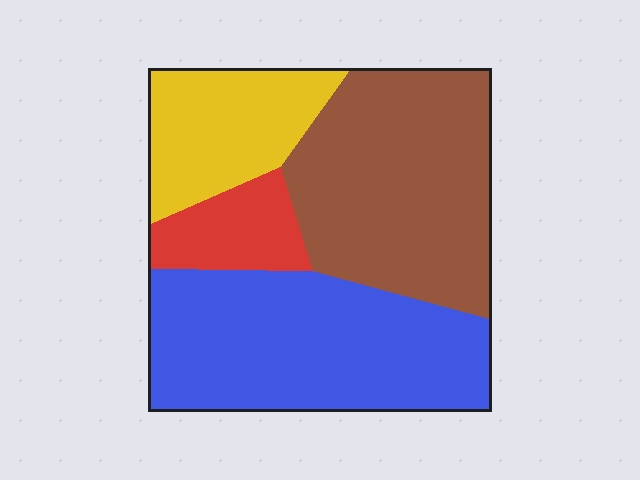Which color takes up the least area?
Red, at roughly 10%.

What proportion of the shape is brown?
Brown takes up between a quarter and a half of the shape.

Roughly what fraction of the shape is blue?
Blue takes up about three eighths (3/8) of the shape.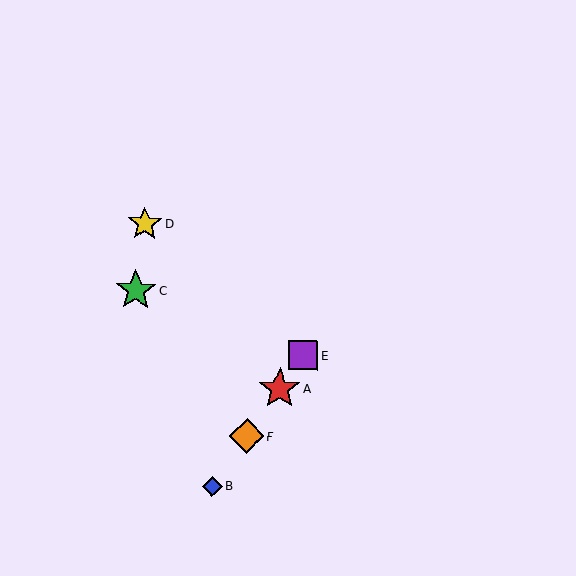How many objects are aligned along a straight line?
4 objects (A, B, E, F) are aligned along a straight line.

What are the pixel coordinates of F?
Object F is at (247, 436).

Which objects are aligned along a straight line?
Objects A, B, E, F are aligned along a straight line.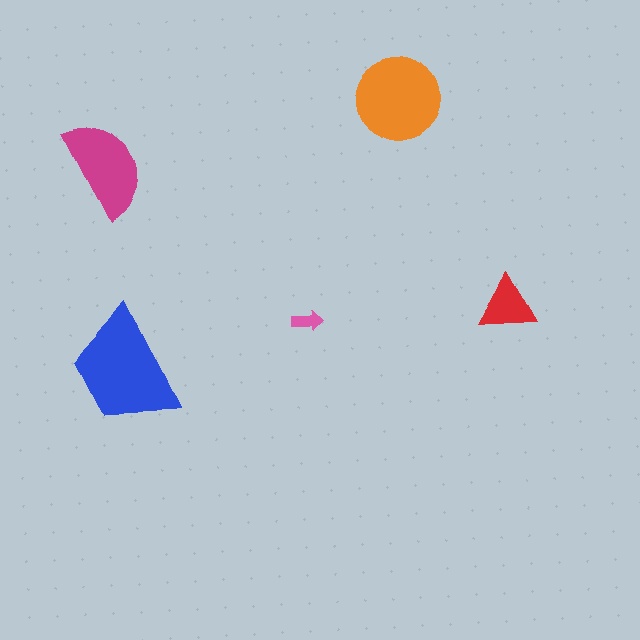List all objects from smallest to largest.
The pink arrow, the red triangle, the magenta semicircle, the orange circle, the blue trapezoid.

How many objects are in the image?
There are 5 objects in the image.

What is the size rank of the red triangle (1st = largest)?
4th.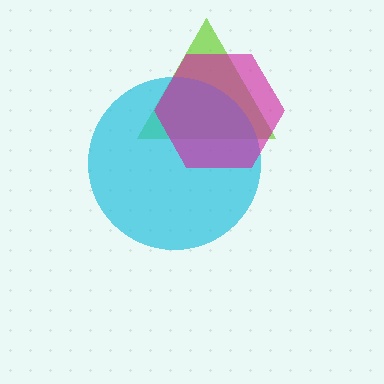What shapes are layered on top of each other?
The layered shapes are: a lime triangle, a cyan circle, a magenta hexagon.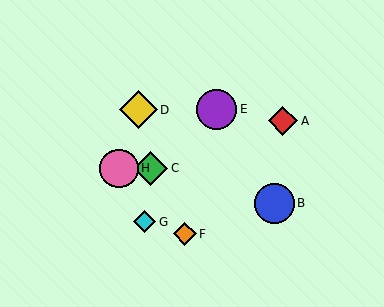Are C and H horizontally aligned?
Yes, both are at y≈168.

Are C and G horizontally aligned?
No, C is at y≈168 and G is at y≈222.